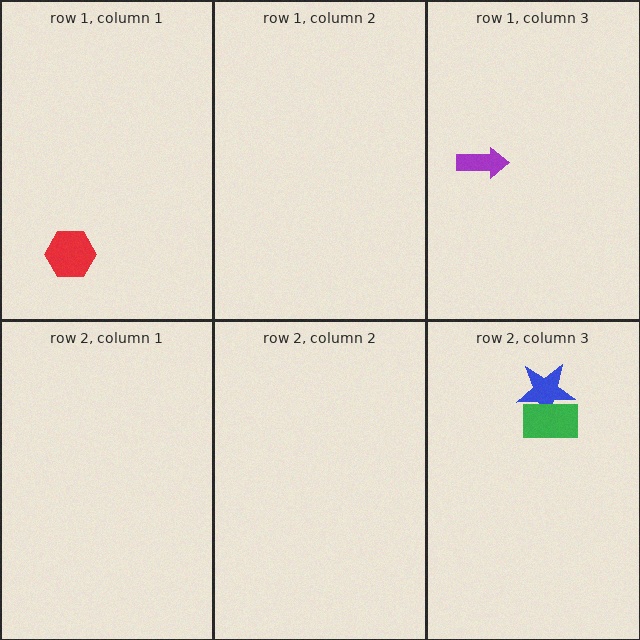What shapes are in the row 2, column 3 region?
The blue star, the green rectangle.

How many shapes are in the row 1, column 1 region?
1.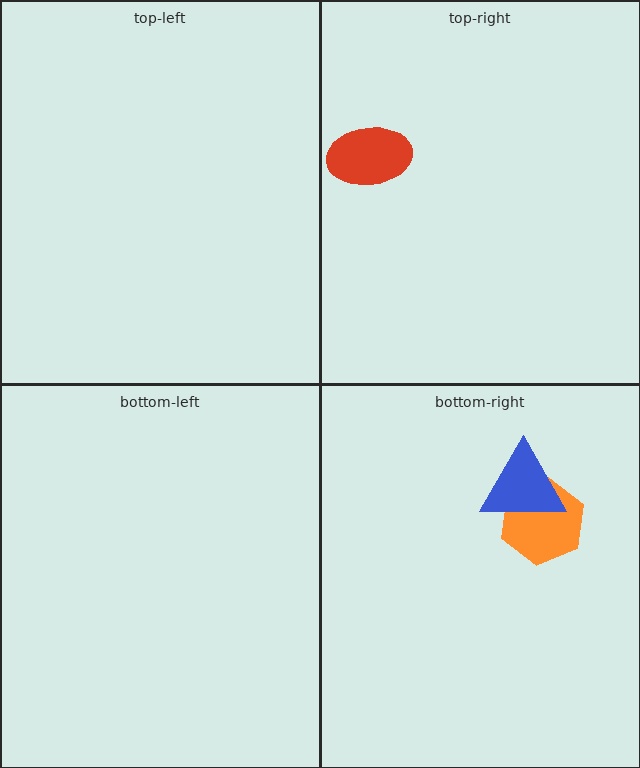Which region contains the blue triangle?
The bottom-right region.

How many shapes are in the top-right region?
1.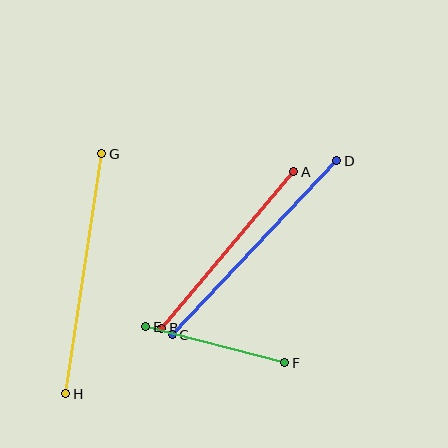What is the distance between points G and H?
The distance is approximately 243 pixels.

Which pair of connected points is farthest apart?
Points G and H are farthest apart.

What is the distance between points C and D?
The distance is approximately 240 pixels.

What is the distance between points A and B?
The distance is approximately 205 pixels.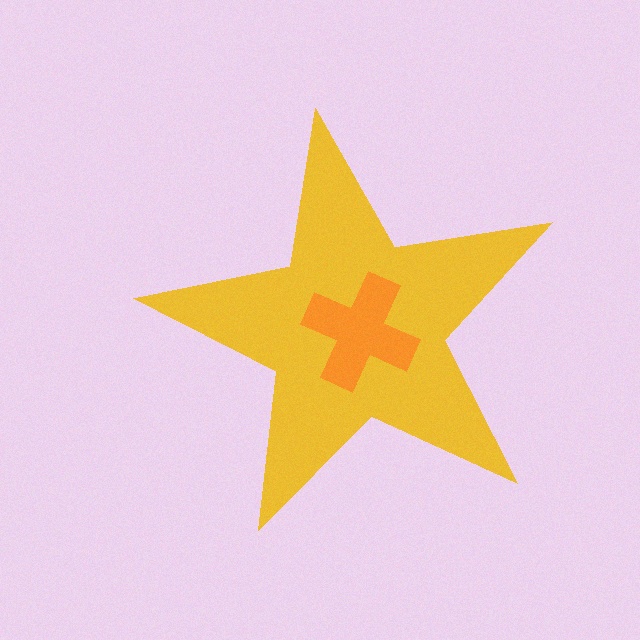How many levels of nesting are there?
2.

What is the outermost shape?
The yellow star.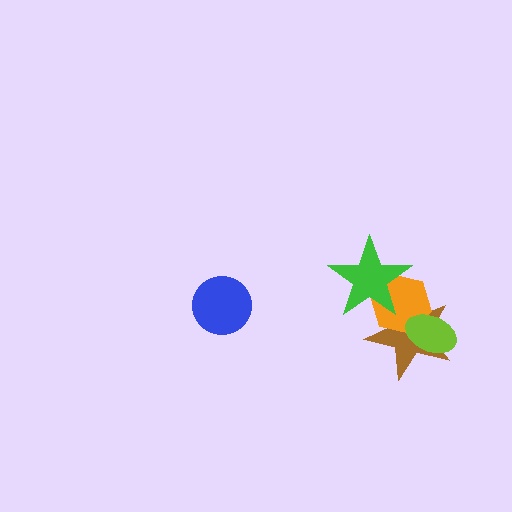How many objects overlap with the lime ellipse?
2 objects overlap with the lime ellipse.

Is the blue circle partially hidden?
No, no other shape covers it.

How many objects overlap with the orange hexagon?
3 objects overlap with the orange hexagon.